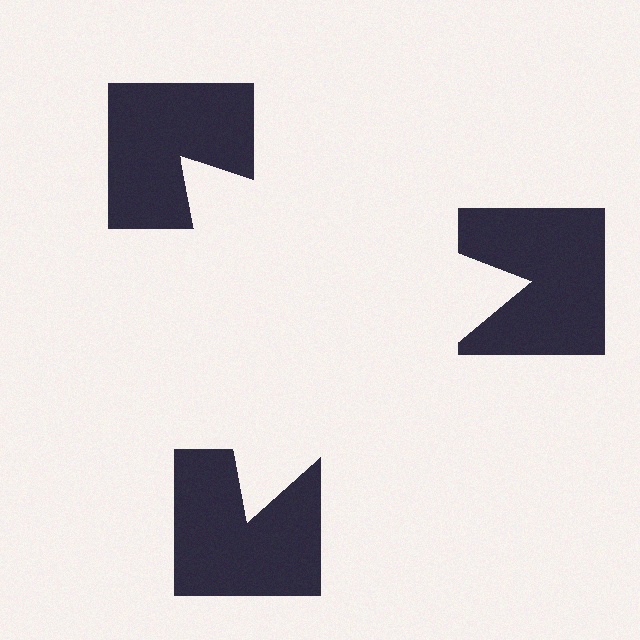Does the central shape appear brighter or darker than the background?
It typically appears slightly brighter than the background, even though no actual brightness change is drawn.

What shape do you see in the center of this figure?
An illusory triangle — its edges are inferred from the aligned wedge cuts in the notched squares, not physically drawn.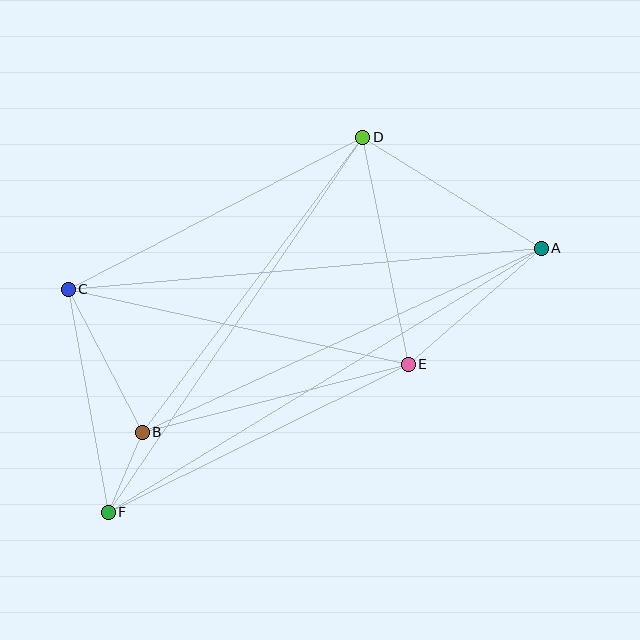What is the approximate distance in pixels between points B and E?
The distance between B and E is approximately 275 pixels.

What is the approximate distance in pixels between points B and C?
The distance between B and C is approximately 161 pixels.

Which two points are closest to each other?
Points B and F are closest to each other.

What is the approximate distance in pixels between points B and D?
The distance between B and D is approximately 368 pixels.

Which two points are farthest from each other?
Points A and F are farthest from each other.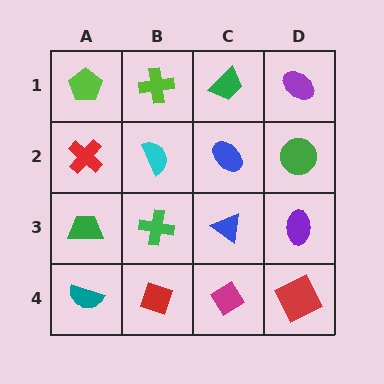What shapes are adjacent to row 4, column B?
A green cross (row 3, column B), a teal semicircle (row 4, column A), a magenta diamond (row 4, column C).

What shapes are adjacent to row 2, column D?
A purple ellipse (row 1, column D), a purple ellipse (row 3, column D), a blue ellipse (row 2, column C).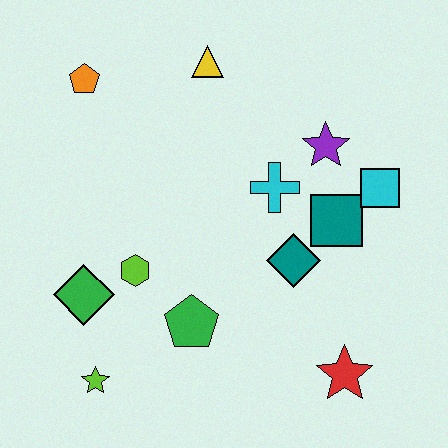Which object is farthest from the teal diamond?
The orange pentagon is farthest from the teal diamond.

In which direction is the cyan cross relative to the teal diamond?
The cyan cross is above the teal diamond.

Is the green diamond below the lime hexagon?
Yes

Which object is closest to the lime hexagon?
The green diamond is closest to the lime hexagon.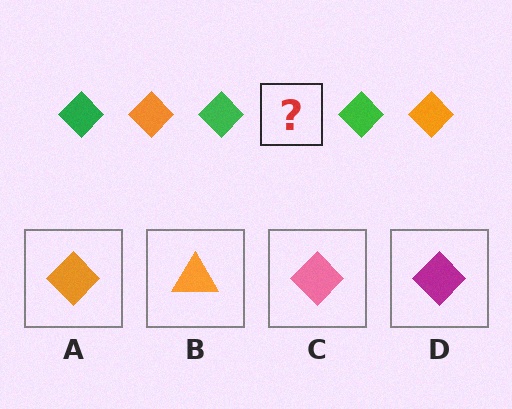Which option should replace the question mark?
Option A.